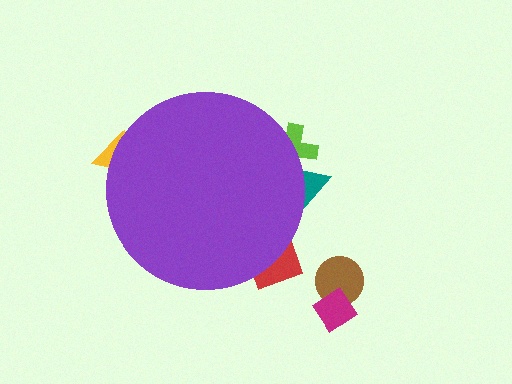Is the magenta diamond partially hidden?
No, the magenta diamond is fully visible.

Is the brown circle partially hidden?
No, the brown circle is fully visible.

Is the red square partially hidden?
Yes, the red square is partially hidden behind the purple circle.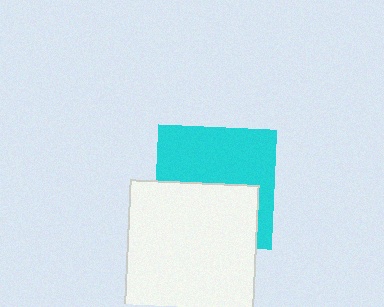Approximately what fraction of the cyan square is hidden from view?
Roughly 47% of the cyan square is hidden behind the white rectangle.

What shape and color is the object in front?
The object in front is a white rectangle.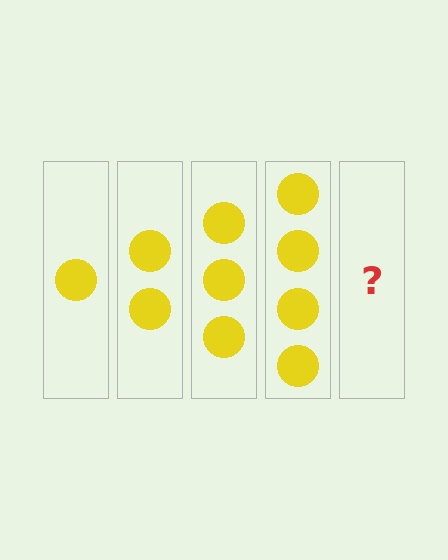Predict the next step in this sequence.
The next step is 5 circles.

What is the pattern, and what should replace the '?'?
The pattern is that each step adds one more circle. The '?' should be 5 circles.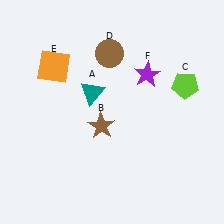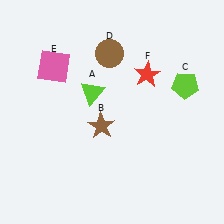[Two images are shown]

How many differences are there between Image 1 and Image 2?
There are 3 differences between the two images.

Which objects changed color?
A changed from teal to lime. E changed from orange to pink. F changed from purple to red.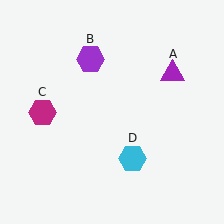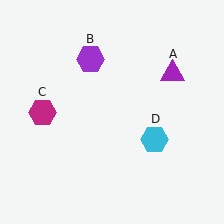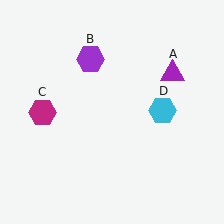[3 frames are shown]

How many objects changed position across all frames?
1 object changed position: cyan hexagon (object D).